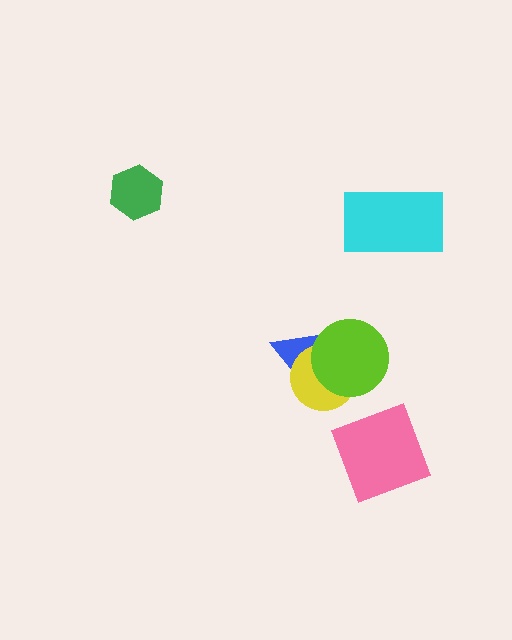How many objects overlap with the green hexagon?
0 objects overlap with the green hexagon.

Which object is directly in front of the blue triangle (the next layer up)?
The yellow circle is directly in front of the blue triangle.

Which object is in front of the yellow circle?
The lime circle is in front of the yellow circle.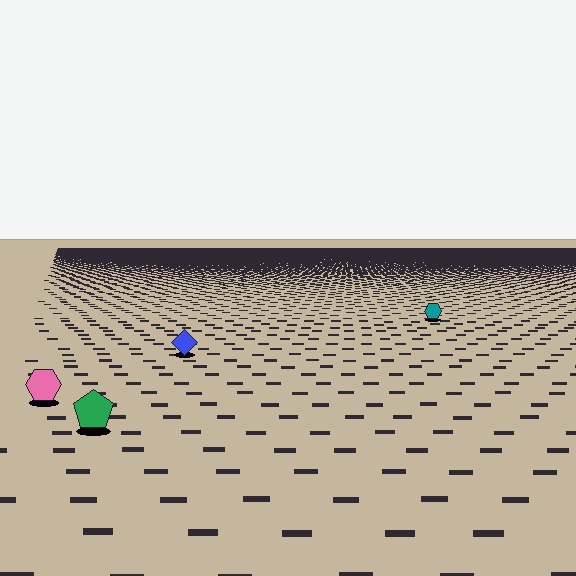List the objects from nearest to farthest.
From nearest to farthest: the green pentagon, the pink hexagon, the blue diamond, the teal hexagon.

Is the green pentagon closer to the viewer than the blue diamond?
Yes. The green pentagon is closer — you can tell from the texture gradient: the ground texture is coarser near it.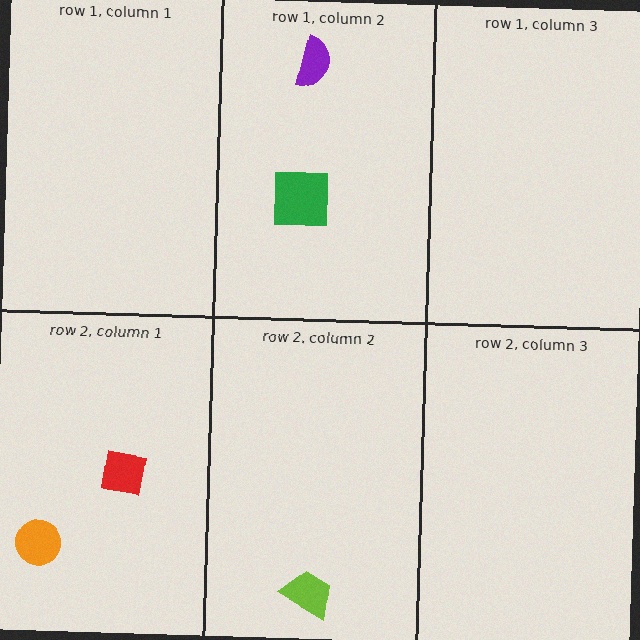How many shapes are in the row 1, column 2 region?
2.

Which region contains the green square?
The row 1, column 2 region.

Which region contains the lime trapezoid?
The row 2, column 2 region.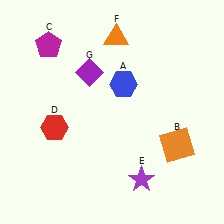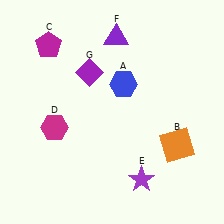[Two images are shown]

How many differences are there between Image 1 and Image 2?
There are 2 differences between the two images.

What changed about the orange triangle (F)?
In Image 1, F is orange. In Image 2, it changed to purple.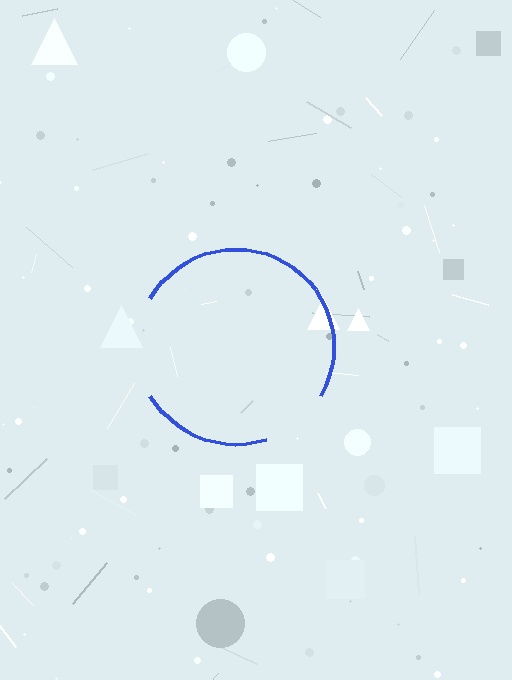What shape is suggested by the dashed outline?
The dashed outline suggests a circle.